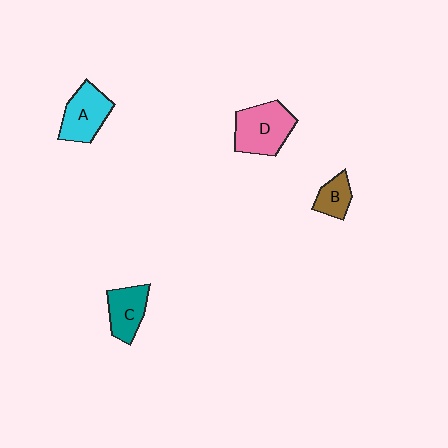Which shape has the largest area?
Shape D (pink).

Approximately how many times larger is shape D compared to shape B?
Approximately 2.1 times.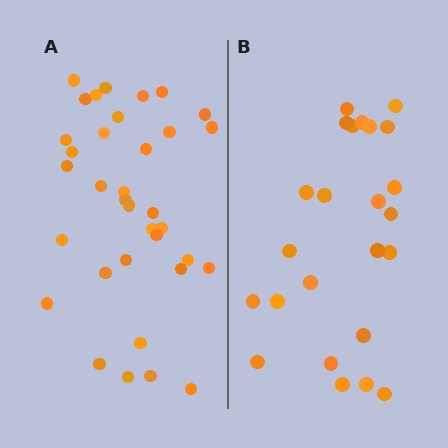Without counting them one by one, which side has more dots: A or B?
Region A (the left region) has more dots.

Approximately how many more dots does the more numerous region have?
Region A has roughly 12 or so more dots than region B.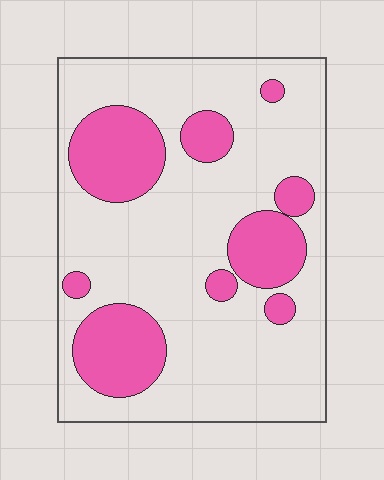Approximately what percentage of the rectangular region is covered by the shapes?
Approximately 25%.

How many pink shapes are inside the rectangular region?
9.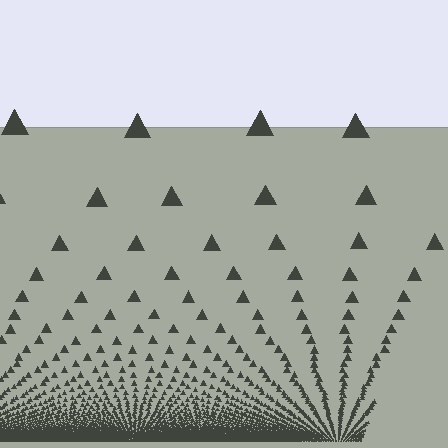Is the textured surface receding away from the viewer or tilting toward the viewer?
The surface appears to tilt toward the viewer. Texture elements get larger and sparser toward the top.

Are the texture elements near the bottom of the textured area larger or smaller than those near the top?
Smaller. The gradient is inverted — elements near the bottom are smaller and denser.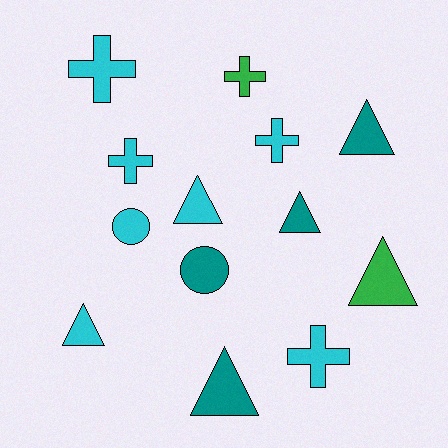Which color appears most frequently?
Cyan, with 7 objects.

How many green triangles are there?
There is 1 green triangle.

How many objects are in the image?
There are 13 objects.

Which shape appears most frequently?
Triangle, with 6 objects.